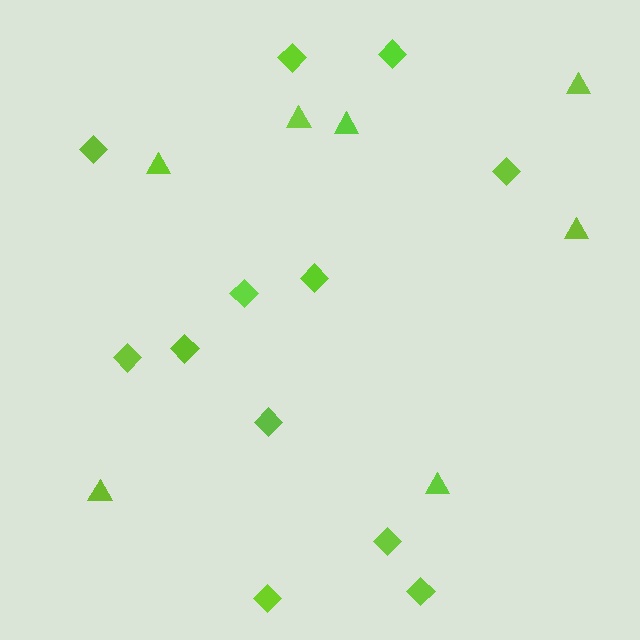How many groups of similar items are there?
There are 2 groups: one group of triangles (7) and one group of diamonds (12).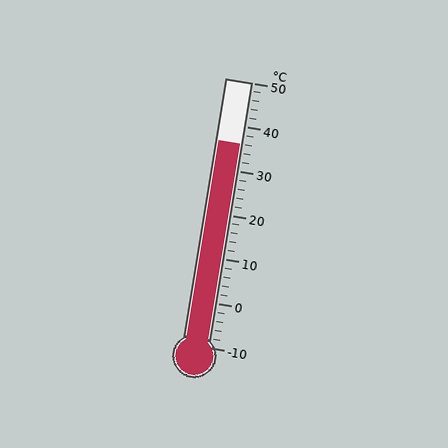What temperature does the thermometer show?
The thermometer shows approximately 36°C.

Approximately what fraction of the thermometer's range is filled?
The thermometer is filled to approximately 75% of its range.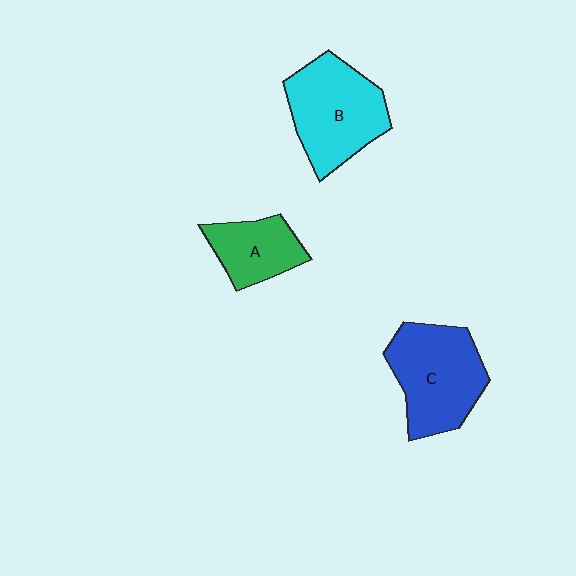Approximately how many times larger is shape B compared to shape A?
Approximately 1.7 times.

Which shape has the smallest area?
Shape A (green).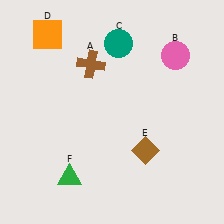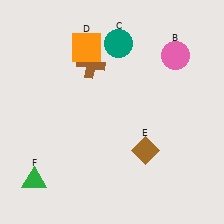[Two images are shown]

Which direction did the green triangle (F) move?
The green triangle (F) moved left.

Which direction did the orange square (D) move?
The orange square (D) moved right.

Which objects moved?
The objects that moved are: the orange square (D), the green triangle (F).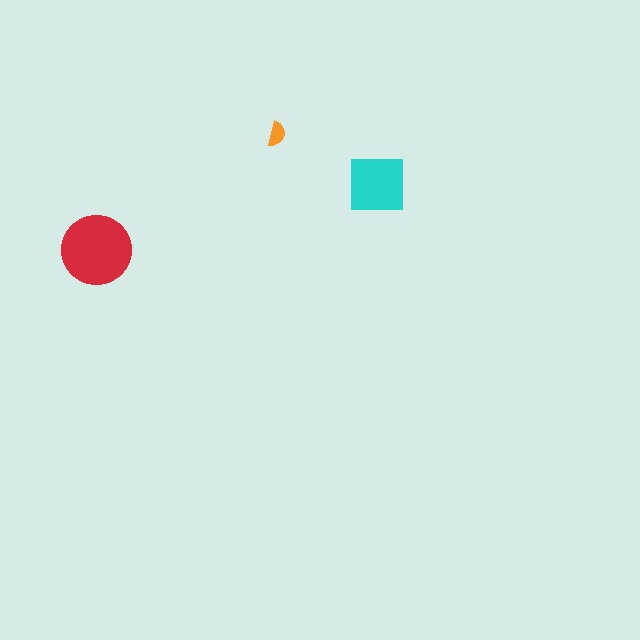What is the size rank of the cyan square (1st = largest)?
2nd.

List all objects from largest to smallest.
The red circle, the cyan square, the orange semicircle.